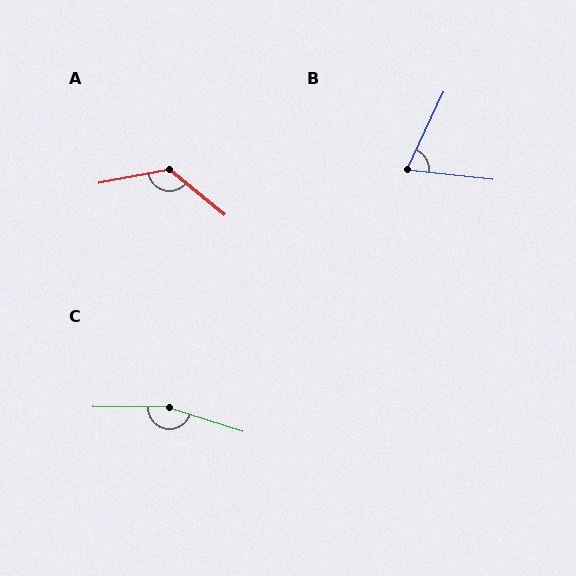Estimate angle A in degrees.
Approximately 130 degrees.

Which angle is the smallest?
B, at approximately 71 degrees.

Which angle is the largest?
C, at approximately 163 degrees.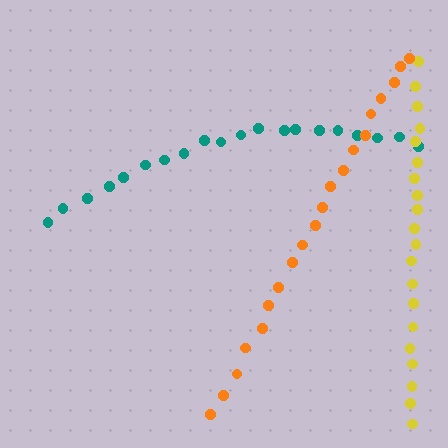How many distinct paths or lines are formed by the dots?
There are 3 distinct paths.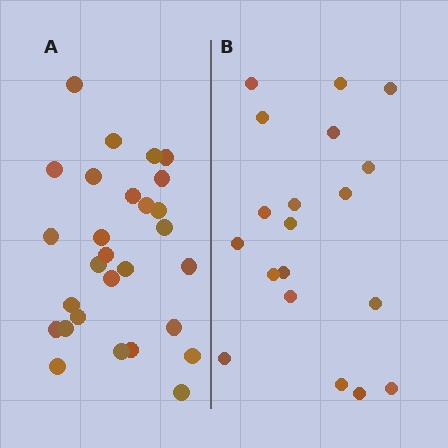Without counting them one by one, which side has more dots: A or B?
Region A (the left region) has more dots.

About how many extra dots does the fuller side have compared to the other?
Region A has roughly 8 or so more dots than region B.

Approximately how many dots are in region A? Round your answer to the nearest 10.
About 30 dots. (The exact count is 28, which rounds to 30.)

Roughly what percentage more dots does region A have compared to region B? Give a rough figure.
About 45% more.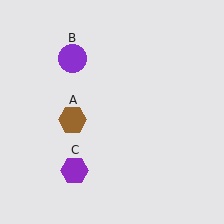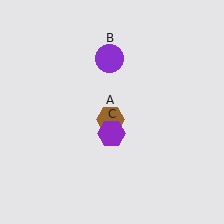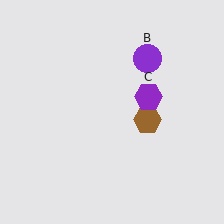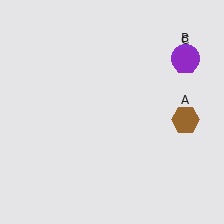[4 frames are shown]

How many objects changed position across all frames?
3 objects changed position: brown hexagon (object A), purple circle (object B), purple hexagon (object C).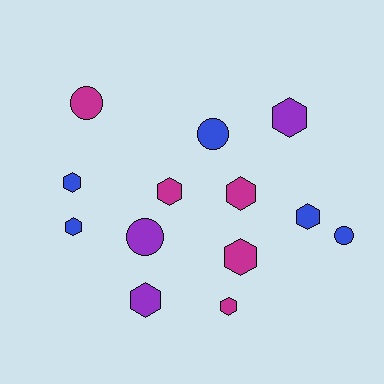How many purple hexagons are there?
There are 2 purple hexagons.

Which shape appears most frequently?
Hexagon, with 9 objects.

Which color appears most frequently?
Blue, with 5 objects.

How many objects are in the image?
There are 13 objects.